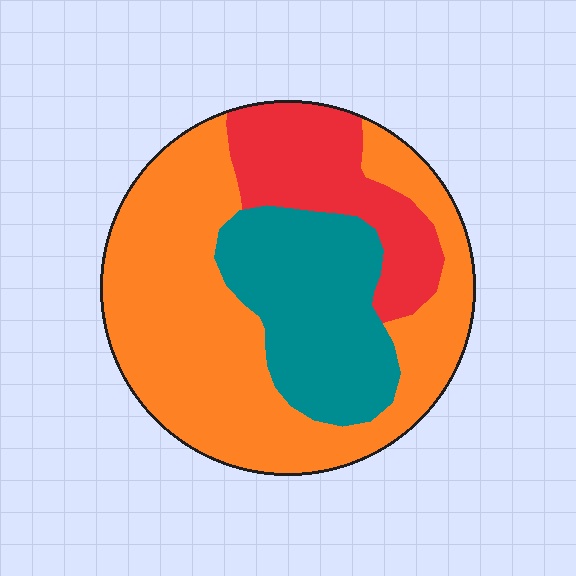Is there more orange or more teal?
Orange.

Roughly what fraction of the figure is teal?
Teal takes up between a sixth and a third of the figure.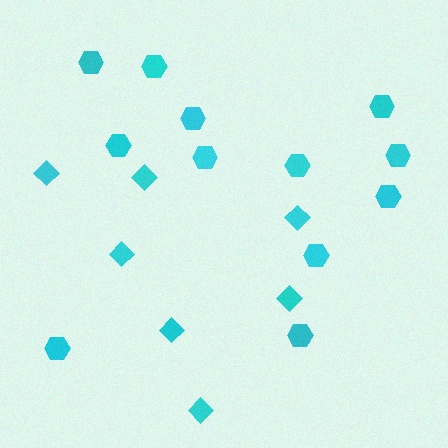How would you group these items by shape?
There are 2 groups: one group of hexagons (12) and one group of diamonds (7).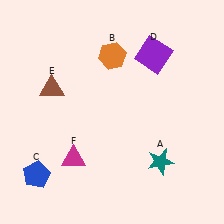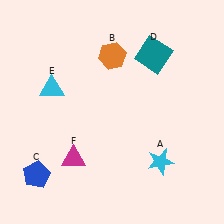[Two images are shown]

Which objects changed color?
A changed from teal to cyan. D changed from purple to teal. E changed from brown to cyan.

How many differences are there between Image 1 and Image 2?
There are 3 differences between the two images.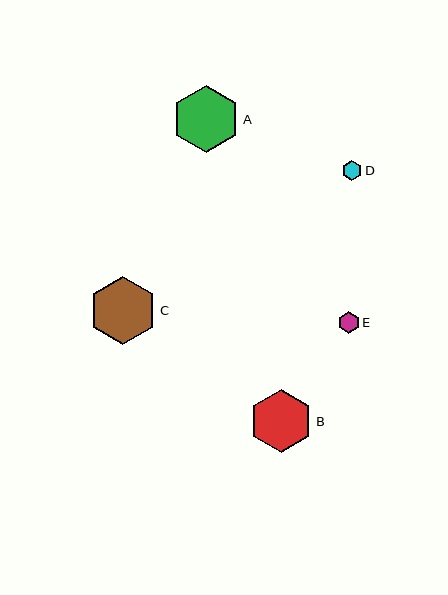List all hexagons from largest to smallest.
From largest to smallest: C, A, B, E, D.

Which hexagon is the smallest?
Hexagon D is the smallest with a size of approximately 20 pixels.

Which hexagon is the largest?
Hexagon C is the largest with a size of approximately 69 pixels.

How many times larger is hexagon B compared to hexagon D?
Hexagon B is approximately 3.2 times the size of hexagon D.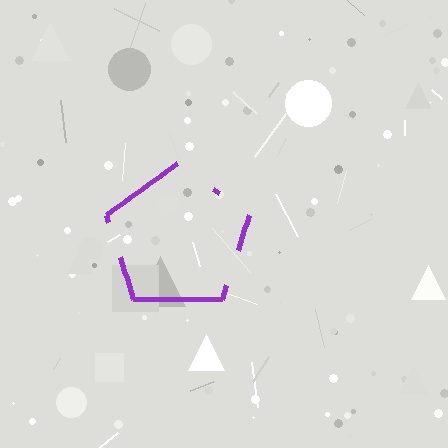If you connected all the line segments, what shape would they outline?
They would outline a pentagon.